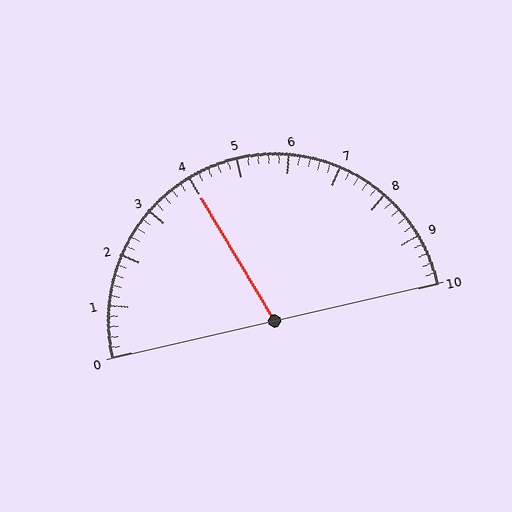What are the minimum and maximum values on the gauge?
The gauge ranges from 0 to 10.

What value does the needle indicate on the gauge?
The needle indicates approximately 4.0.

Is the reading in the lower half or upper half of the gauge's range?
The reading is in the lower half of the range (0 to 10).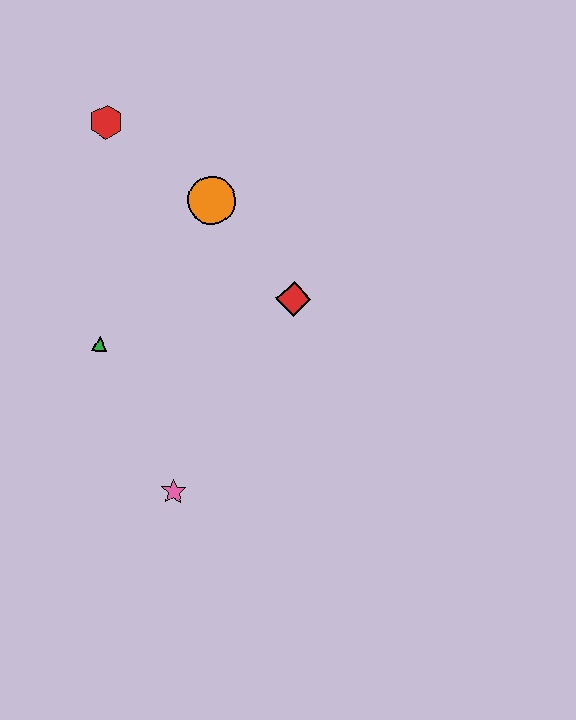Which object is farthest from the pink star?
The red hexagon is farthest from the pink star.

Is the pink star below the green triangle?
Yes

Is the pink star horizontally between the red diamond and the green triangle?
Yes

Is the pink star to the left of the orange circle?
Yes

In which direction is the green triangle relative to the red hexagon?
The green triangle is below the red hexagon.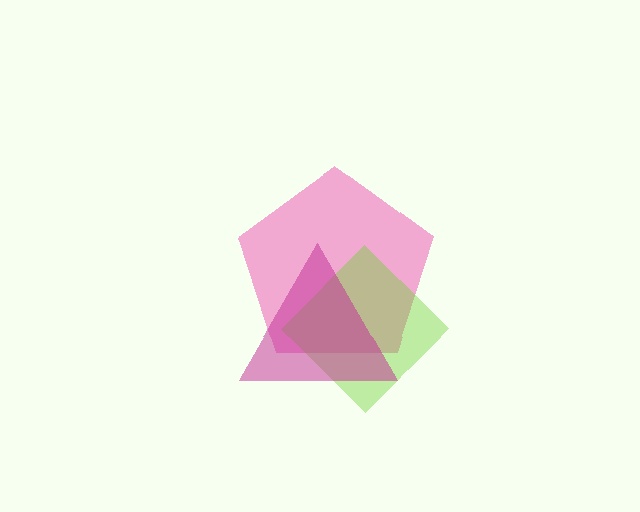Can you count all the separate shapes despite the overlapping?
Yes, there are 3 separate shapes.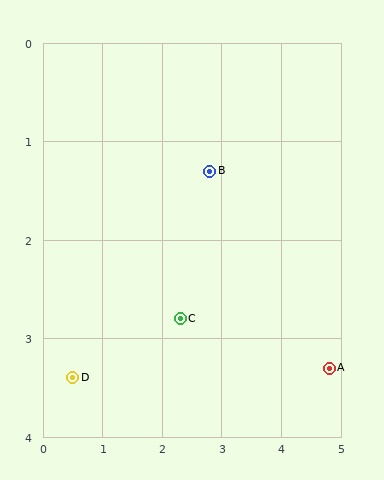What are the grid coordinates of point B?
Point B is at approximately (2.8, 1.3).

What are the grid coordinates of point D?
Point D is at approximately (0.5, 3.4).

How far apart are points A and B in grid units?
Points A and B are about 2.8 grid units apart.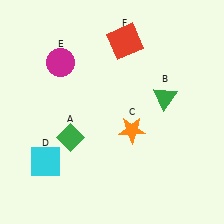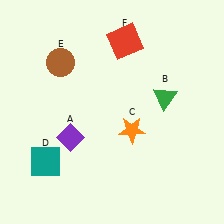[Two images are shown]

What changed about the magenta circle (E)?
In Image 1, E is magenta. In Image 2, it changed to brown.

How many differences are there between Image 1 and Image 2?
There are 3 differences between the two images.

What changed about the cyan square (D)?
In Image 1, D is cyan. In Image 2, it changed to teal.